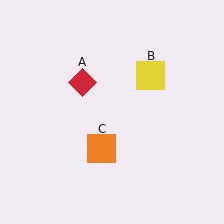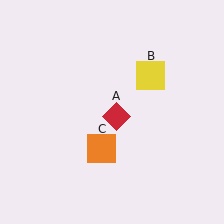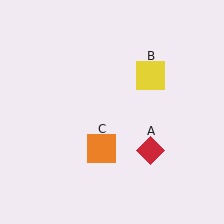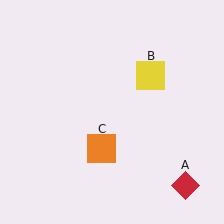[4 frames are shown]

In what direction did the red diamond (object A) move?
The red diamond (object A) moved down and to the right.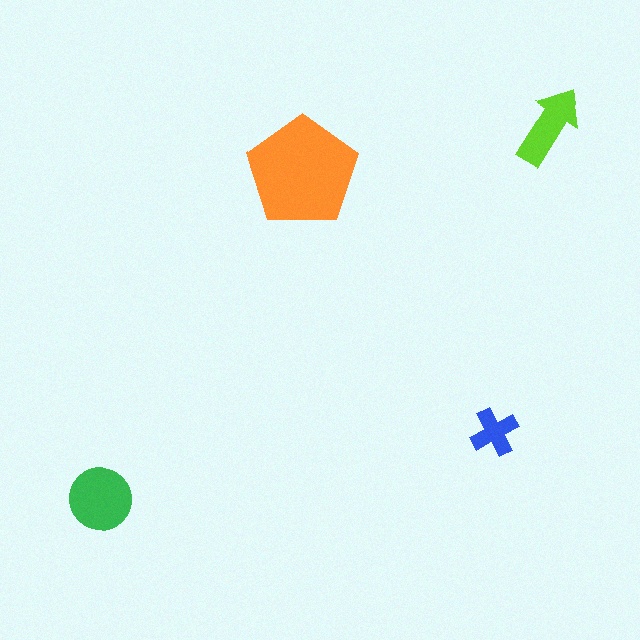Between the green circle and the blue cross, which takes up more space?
The green circle.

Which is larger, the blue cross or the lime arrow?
The lime arrow.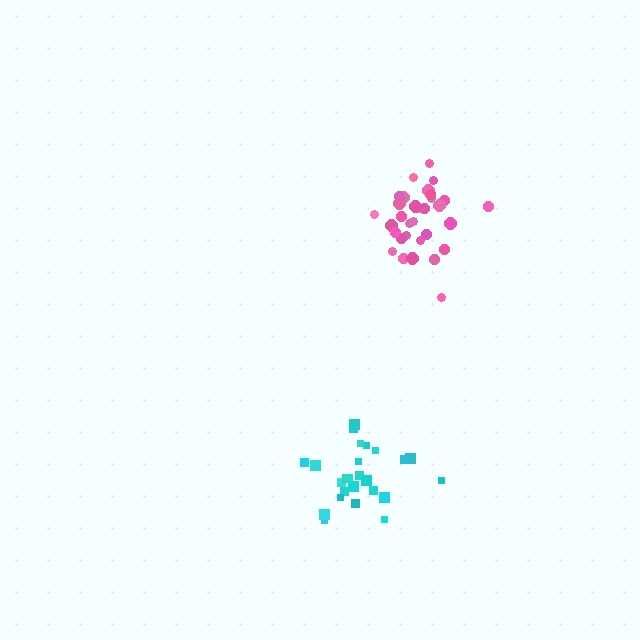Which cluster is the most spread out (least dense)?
Cyan.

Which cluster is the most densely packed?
Pink.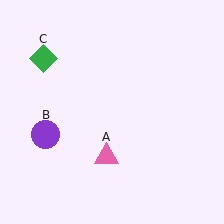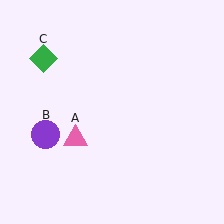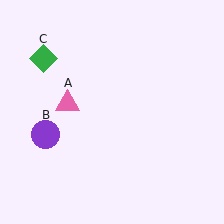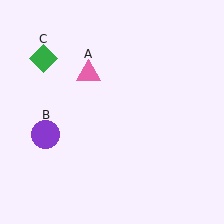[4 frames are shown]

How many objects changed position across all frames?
1 object changed position: pink triangle (object A).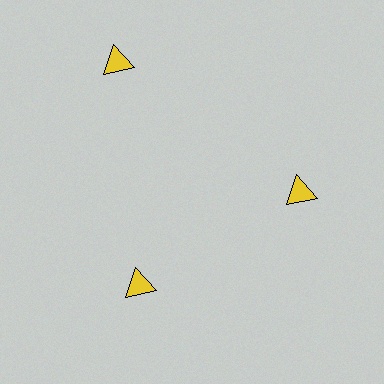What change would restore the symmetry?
The symmetry would be restored by moving it inward, back onto the ring so that all 3 triangles sit at equal angles and equal distance from the center.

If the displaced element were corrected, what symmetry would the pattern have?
It would have 3-fold rotational symmetry — the pattern would map onto itself every 120 degrees.